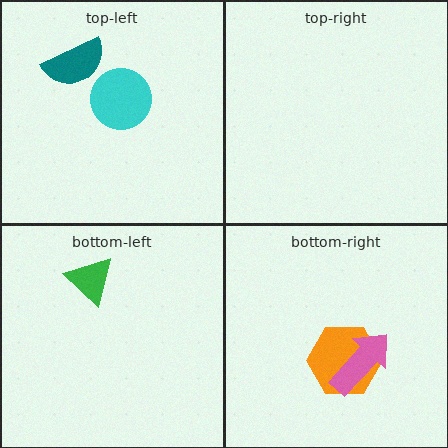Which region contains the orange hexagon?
The bottom-right region.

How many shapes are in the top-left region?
2.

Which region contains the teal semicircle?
The top-left region.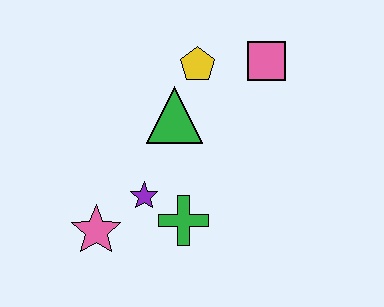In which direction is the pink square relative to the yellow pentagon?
The pink square is to the right of the yellow pentagon.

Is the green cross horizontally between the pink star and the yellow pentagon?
Yes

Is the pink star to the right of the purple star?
No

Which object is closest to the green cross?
The purple star is closest to the green cross.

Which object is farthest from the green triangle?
The pink star is farthest from the green triangle.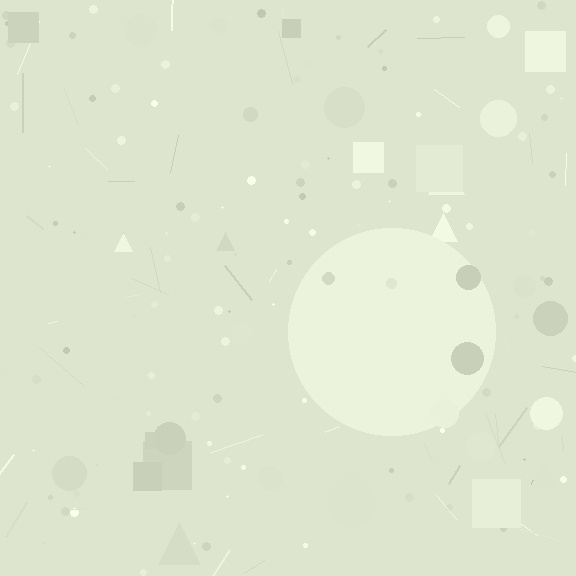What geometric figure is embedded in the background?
A circle is embedded in the background.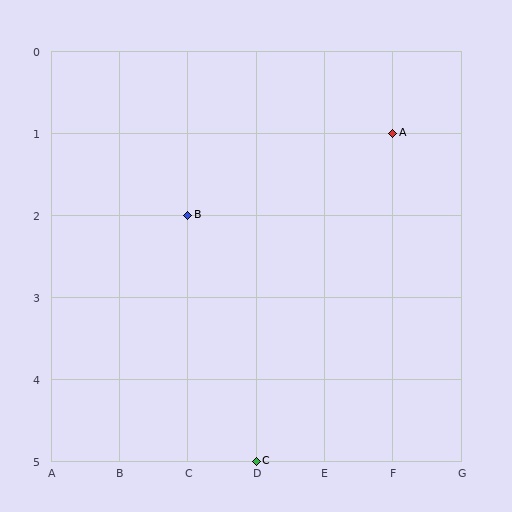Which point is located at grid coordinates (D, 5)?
Point C is at (D, 5).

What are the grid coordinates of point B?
Point B is at grid coordinates (C, 2).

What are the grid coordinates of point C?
Point C is at grid coordinates (D, 5).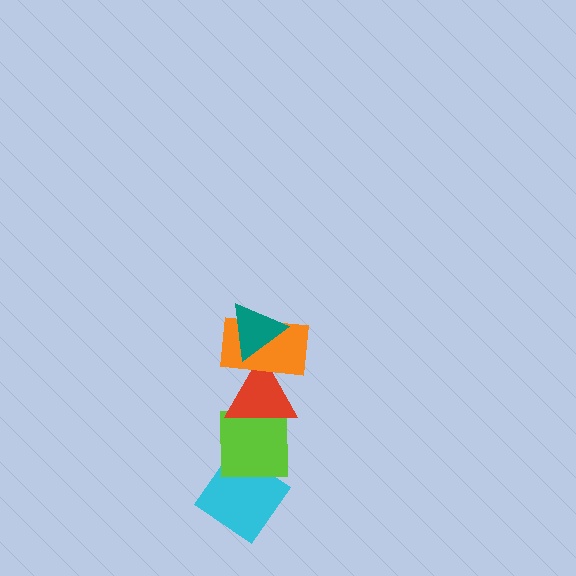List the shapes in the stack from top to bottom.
From top to bottom: the teal triangle, the orange rectangle, the red triangle, the lime square, the cyan diamond.